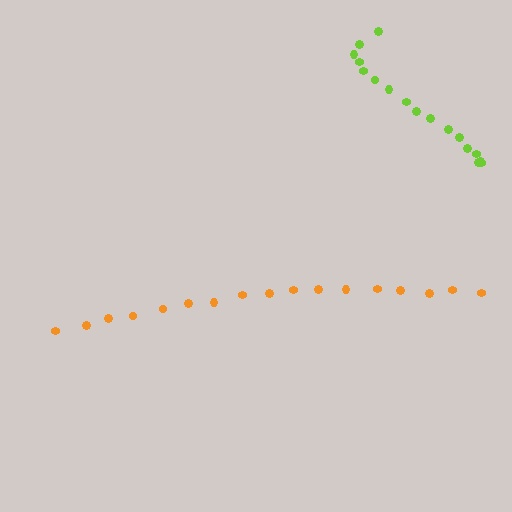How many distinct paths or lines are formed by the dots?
There are 2 distinct paths.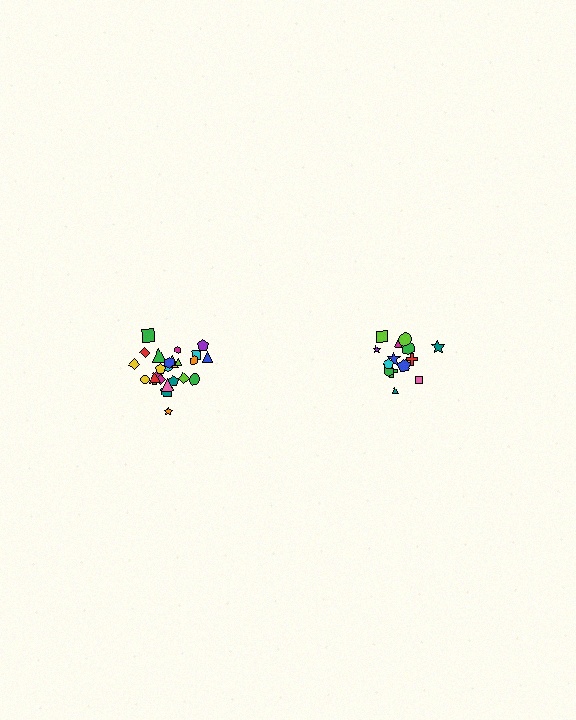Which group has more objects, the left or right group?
The left group.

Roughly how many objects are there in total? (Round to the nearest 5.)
Roughly 40 objects in total.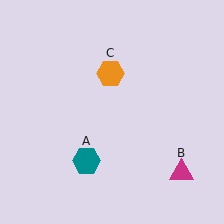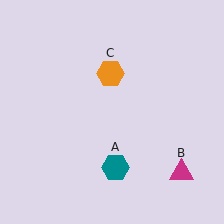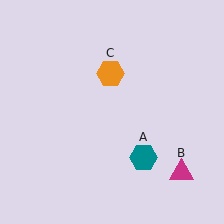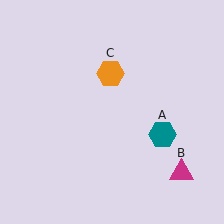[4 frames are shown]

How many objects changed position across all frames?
1 object changed position: teal hexagon (object A).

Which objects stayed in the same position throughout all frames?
Magenta triangle (object B) and orange hexagon (object C) remained stationary.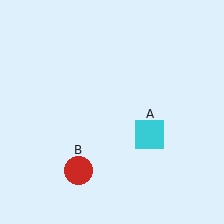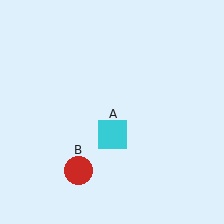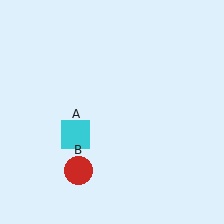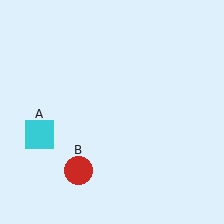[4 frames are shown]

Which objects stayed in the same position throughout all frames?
Red circle (object B) remained stationary.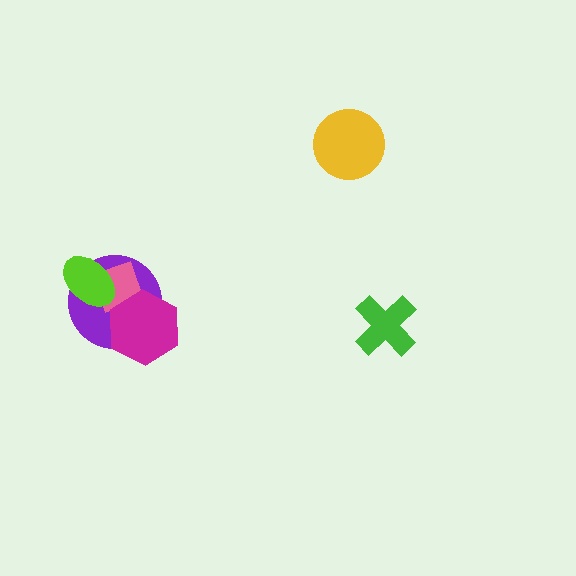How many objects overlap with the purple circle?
3 objects overlap with the purple circle.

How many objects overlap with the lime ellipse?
2 objects overlap with the lime ellipse.